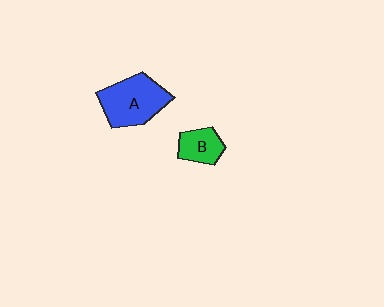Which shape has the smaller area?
Shape B (green).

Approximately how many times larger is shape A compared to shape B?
Approximately 2.0 times.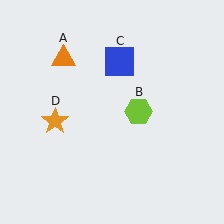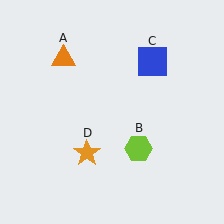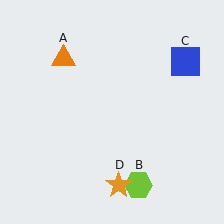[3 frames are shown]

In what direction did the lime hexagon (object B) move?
The lime hexagon (object B) moved down.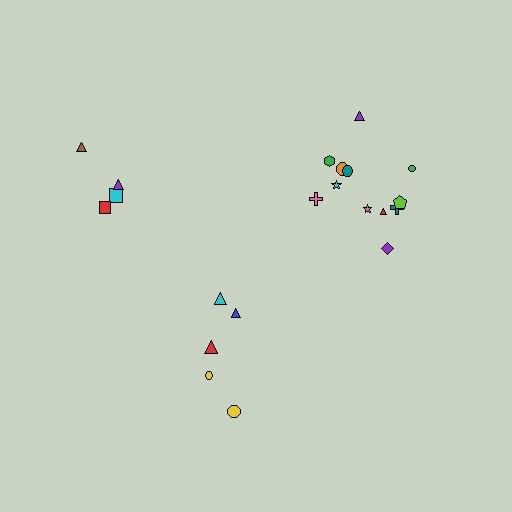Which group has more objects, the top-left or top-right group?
The top-right group.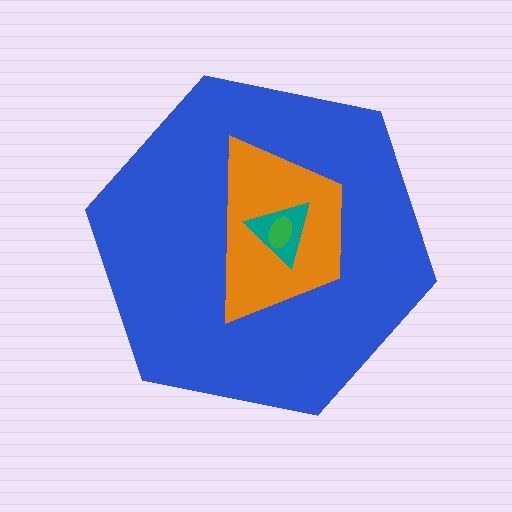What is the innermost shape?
The green ellipse.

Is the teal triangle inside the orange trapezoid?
Yes.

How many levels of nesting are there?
4.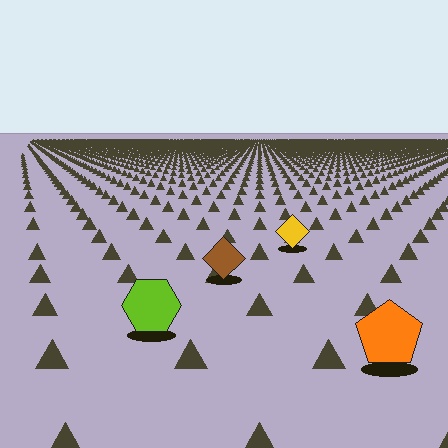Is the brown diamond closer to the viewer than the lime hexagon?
No. The lime hexagon is closer — you can tell from the texture gradient: the ground texture is coarser near it.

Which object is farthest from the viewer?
The yellow diamond is farthest from the viewer. It appears smaller and the ground texture around it is denser.